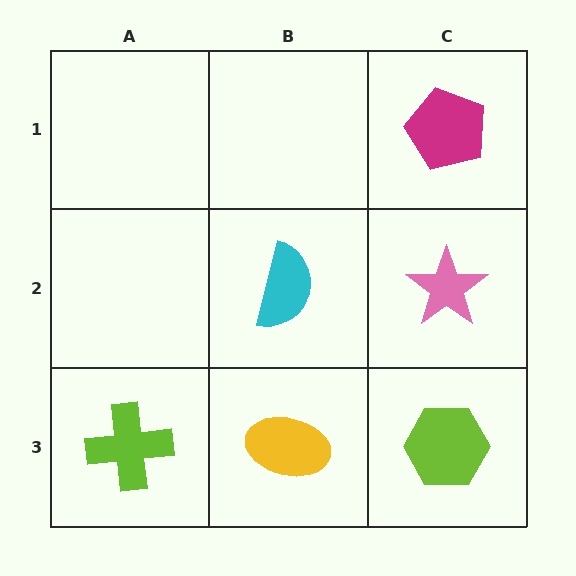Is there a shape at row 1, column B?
No, that cell is empty.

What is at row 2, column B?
A cyan semicircle.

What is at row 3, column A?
A lime cross.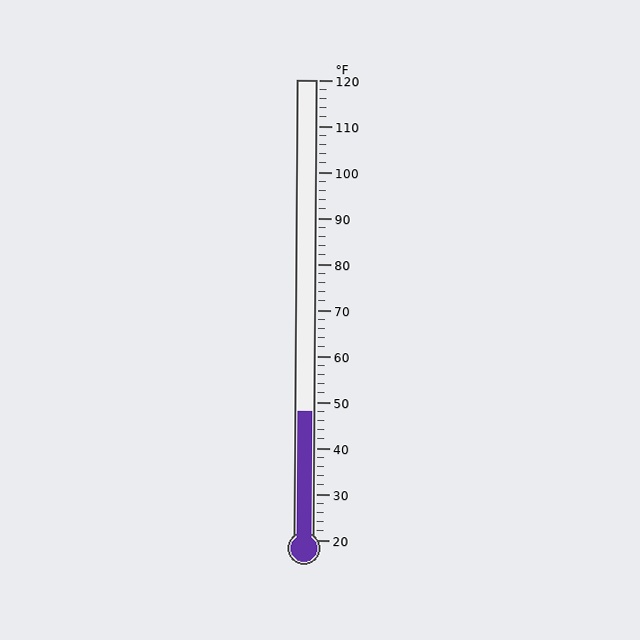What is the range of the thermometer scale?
The thermometer scale ranges from 20°F to 120°F.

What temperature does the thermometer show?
The thermometer shows approximately 48°F.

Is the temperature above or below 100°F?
The temperature is below 100°F.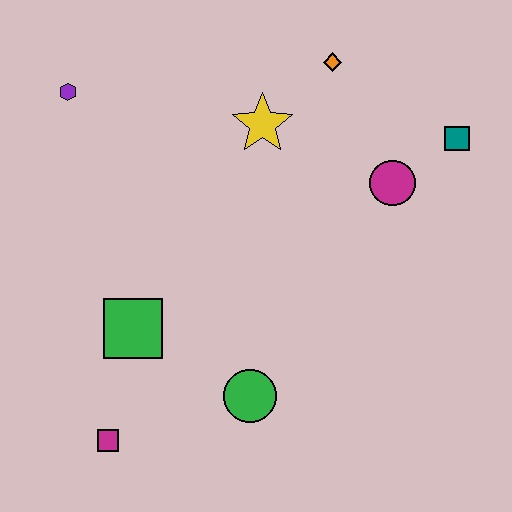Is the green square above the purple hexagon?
No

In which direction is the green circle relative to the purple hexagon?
The green circle is below the purple hexagon.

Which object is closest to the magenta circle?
The teal square is closest to the magenta circle.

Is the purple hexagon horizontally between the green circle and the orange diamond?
No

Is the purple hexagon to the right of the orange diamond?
No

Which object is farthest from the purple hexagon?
The teal square is farthest from the purple hexagon.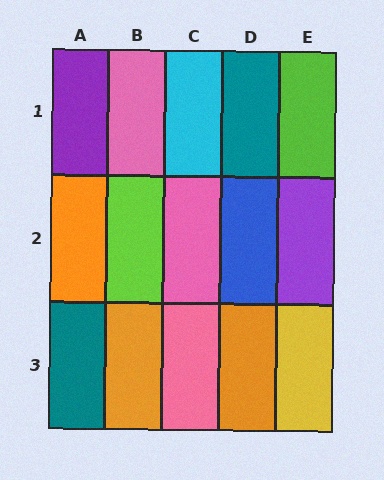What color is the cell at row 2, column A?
Orange.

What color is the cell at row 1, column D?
Teal.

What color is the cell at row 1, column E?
Lime.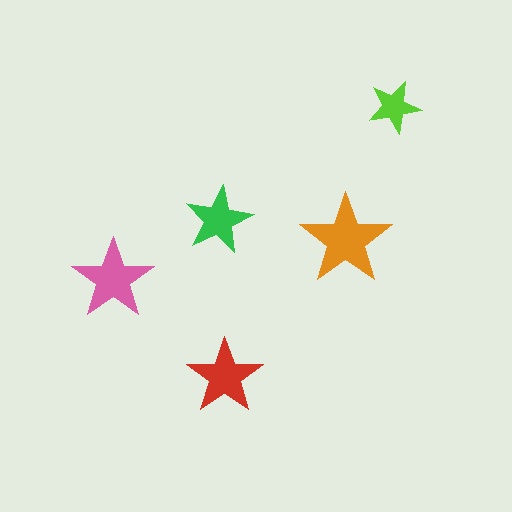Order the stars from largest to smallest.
the orange one, the pink one, the red one, the green one, the lime one.